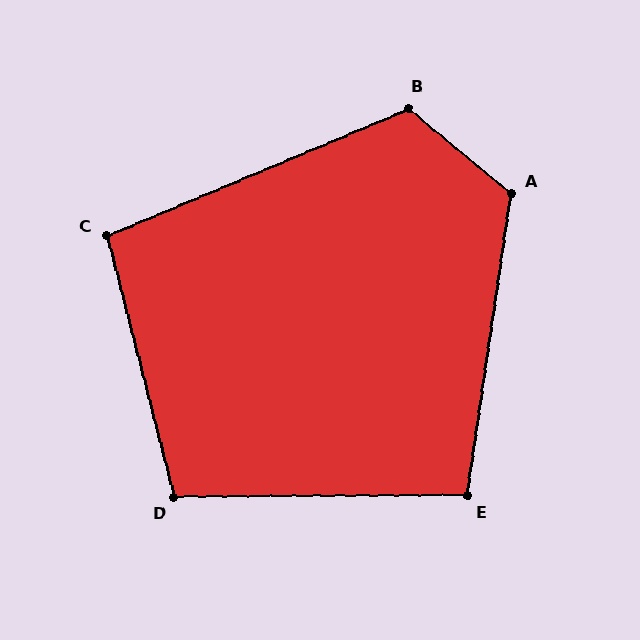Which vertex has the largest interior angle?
A, at approximately 121 degrees.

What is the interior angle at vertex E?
Approximately 99 degrees (obtuse).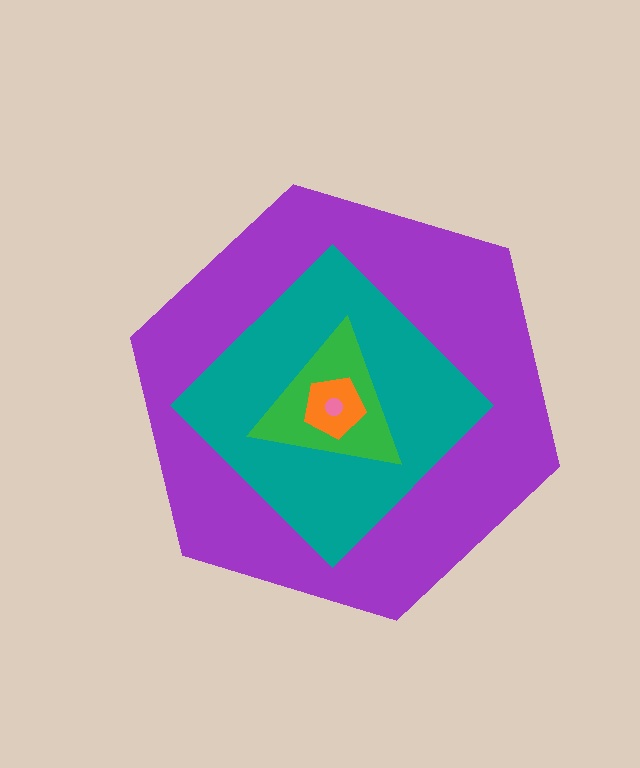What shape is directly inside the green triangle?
The orange pentagon.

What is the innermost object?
The pink circle.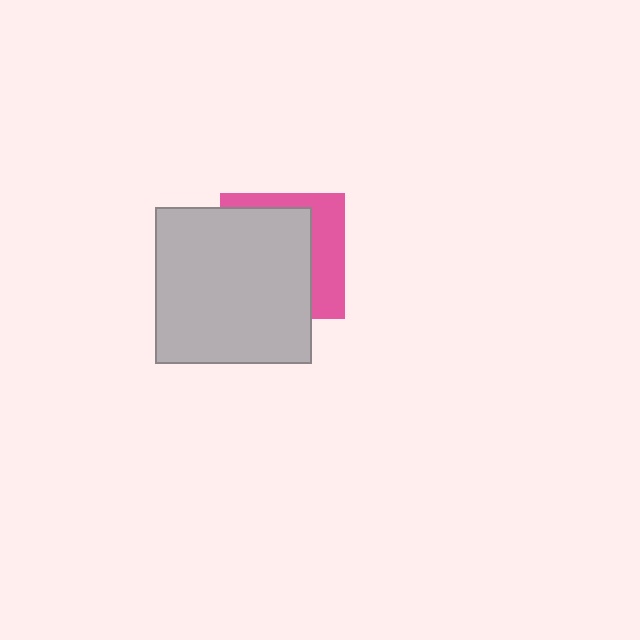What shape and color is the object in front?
The object in front is a light gray square.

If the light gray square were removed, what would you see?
You would see the complete pink square.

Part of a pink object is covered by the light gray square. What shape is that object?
It is a square.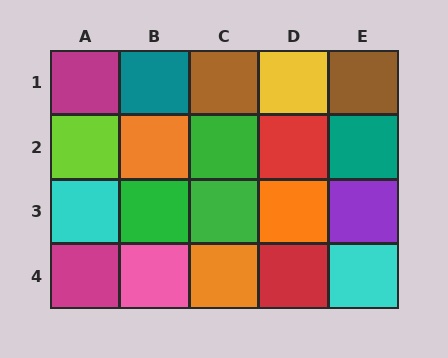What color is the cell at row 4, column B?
Pink.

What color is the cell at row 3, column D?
Orange.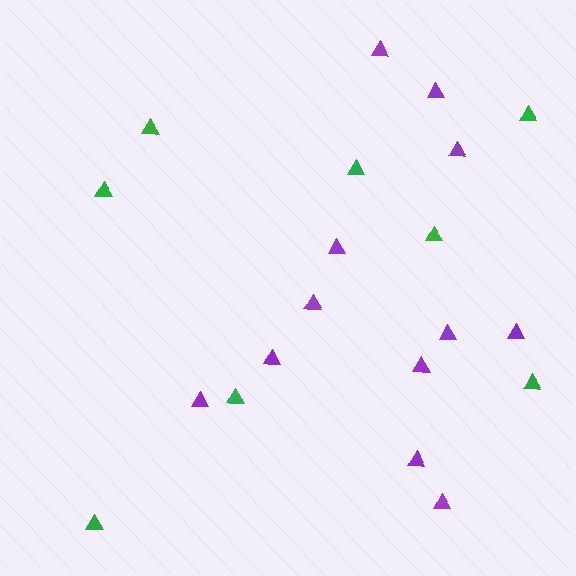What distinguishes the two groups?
There are 2 groups: one group of purple triangles (12) and one group of green triangles (8).